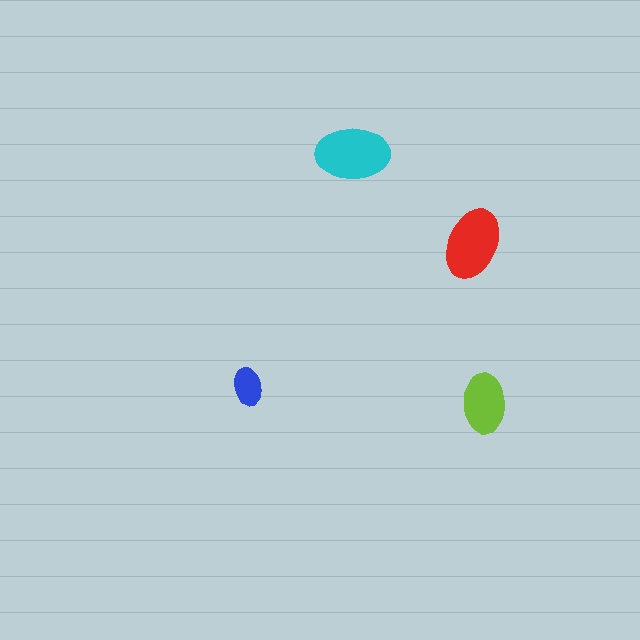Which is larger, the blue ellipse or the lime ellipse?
The lime one.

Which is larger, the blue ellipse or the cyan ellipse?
The cyan one.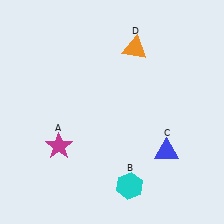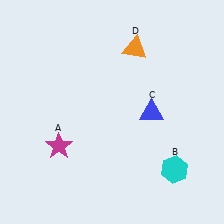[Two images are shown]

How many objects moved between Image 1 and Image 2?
2 objects moved between the two images.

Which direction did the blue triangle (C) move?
The blue triangle (C) moved up.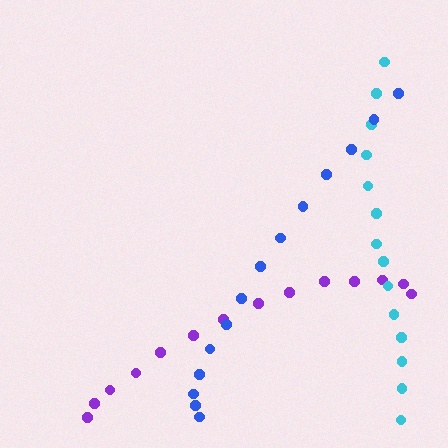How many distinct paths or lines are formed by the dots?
There are 3 distinct paths.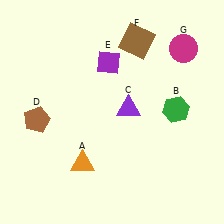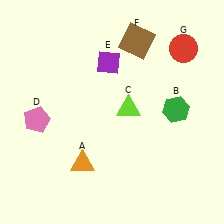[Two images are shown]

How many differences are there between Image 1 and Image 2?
There are 3 differences between the two images.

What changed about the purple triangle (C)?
In Image 1, C is purple. In Image 2, it changed to lime.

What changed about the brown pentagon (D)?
In Image 1, D is brown. In Image 2, it changed to pink.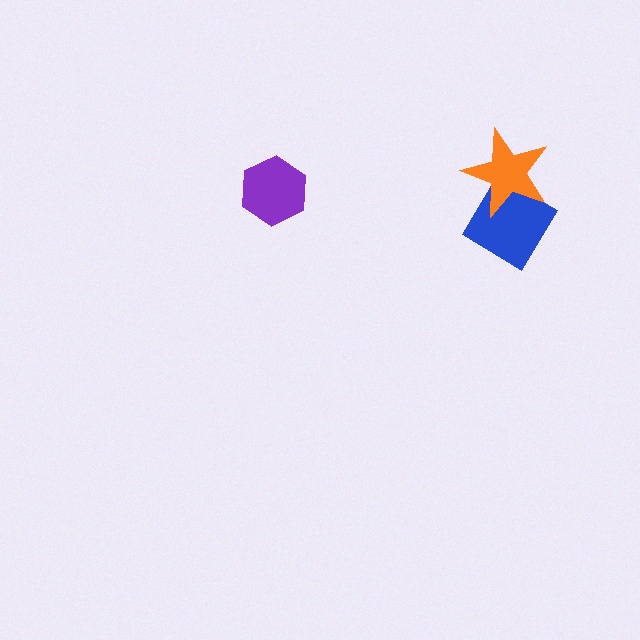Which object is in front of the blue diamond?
The orange star is in front of the blue diamond.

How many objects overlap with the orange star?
1 object overlaps with the orange star.